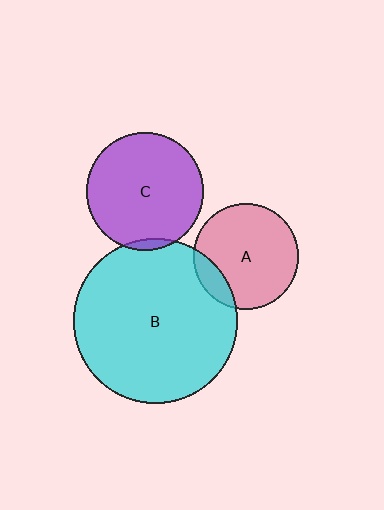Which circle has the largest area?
Circle B (cyan).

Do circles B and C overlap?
Yes.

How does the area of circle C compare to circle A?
Approximately 1.2 times.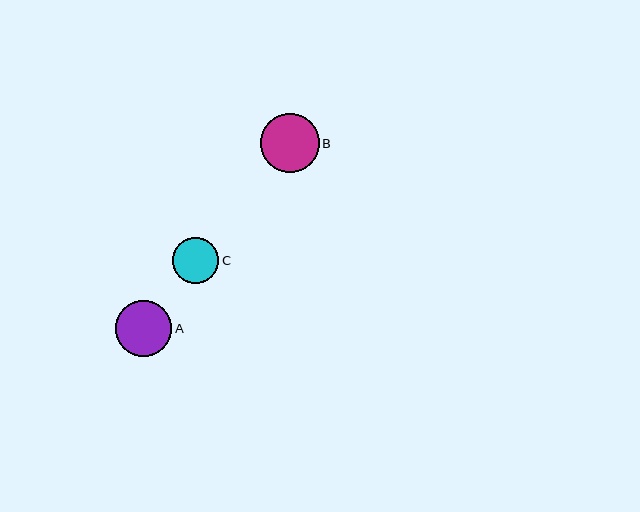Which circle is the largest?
Circle B is the largest with a size of approximately 59 pixels.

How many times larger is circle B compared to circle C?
Circle B is approximately 1.3 times the size of circle C.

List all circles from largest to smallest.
From largest to smallest: B, A, C.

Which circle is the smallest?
Circle C is the smallest with a size of approximately 46 pixels.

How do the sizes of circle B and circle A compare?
Circle B and circle A are approximately the same size.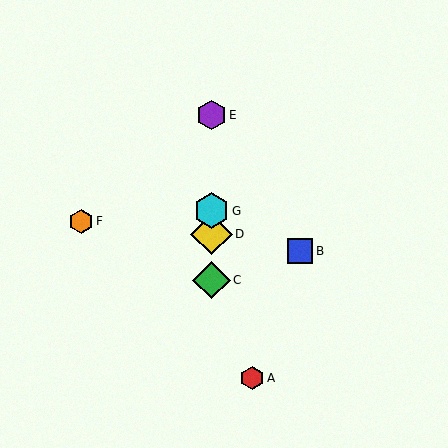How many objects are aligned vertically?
4 objects (C, D, E, G) are aligned vertically.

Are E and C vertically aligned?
Yes, both are at x≈211.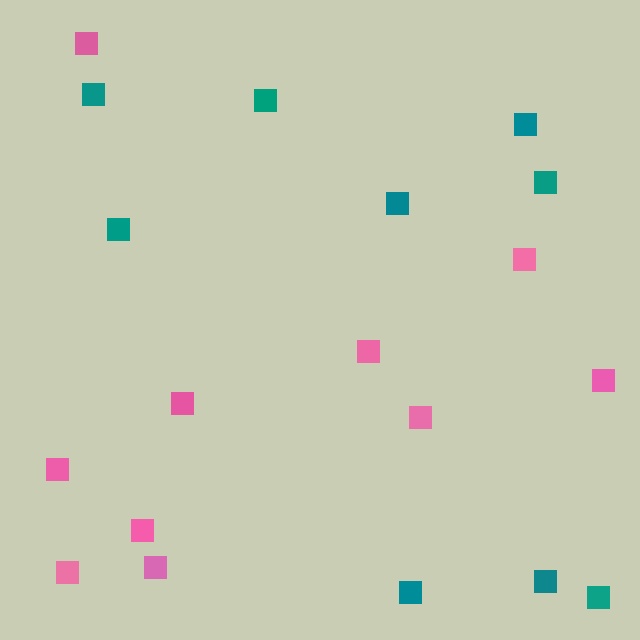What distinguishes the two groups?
There are 2 groups: one group of teal squares (9) and one group of pink squares (10).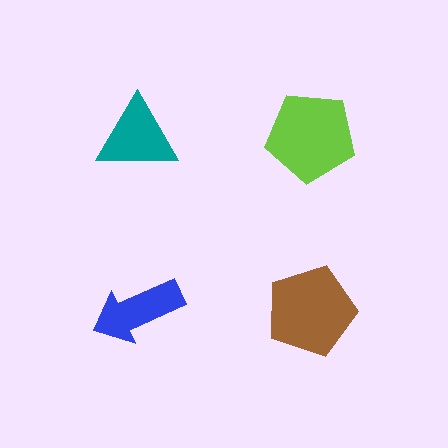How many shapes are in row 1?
2 shapes.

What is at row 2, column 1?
A blue arrow.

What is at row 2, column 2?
A brown pentagon.